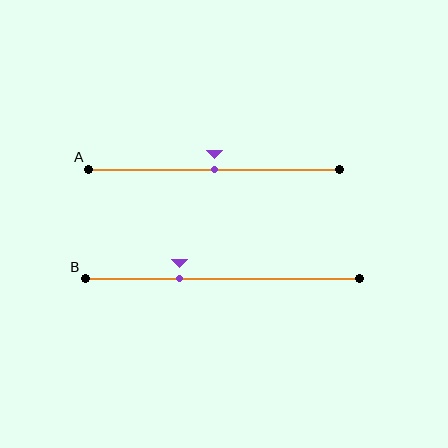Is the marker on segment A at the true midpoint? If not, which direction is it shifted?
Yes, the marker on segment A is at the true midpoint.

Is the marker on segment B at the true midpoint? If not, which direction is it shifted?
No, the marker on segment B is shifted to the left by about 16% of the segment length.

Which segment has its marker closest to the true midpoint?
Segment A has its marker closest to the true midpoint.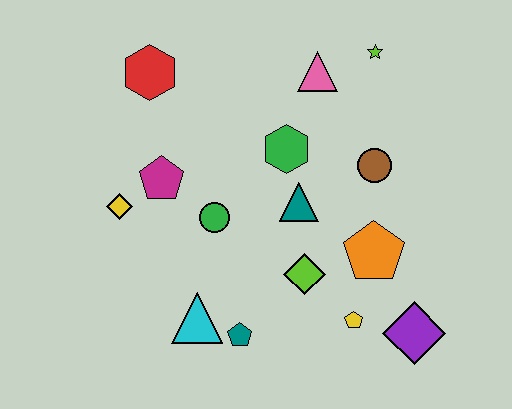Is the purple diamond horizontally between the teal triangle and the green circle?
No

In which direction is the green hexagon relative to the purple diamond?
The green hexagon is above the purple diamond.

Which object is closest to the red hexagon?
The magenta pentagon is closest to the red hexagon.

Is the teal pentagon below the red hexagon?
Yes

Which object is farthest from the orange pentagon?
The red hexagon is farthest from the orange pentagon.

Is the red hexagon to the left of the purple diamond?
Yes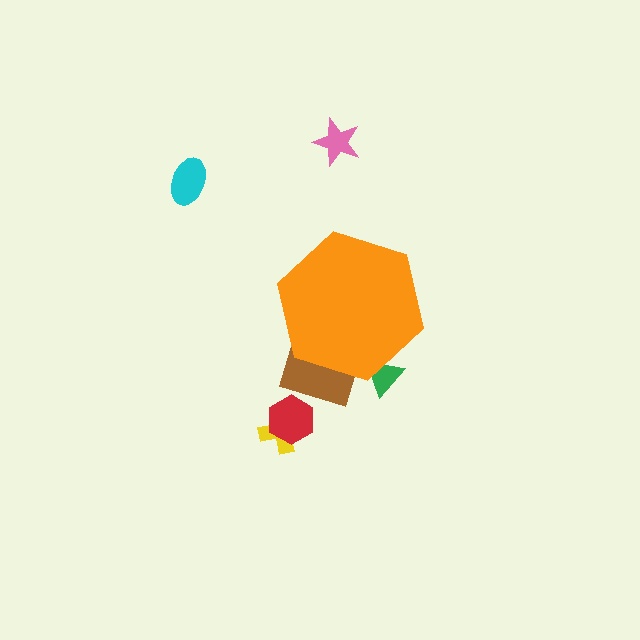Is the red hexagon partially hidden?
No, the red hexagon is fully visible.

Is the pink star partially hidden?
No, the pink star is fully visible.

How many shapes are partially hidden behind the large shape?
2 shapes are partially hidden.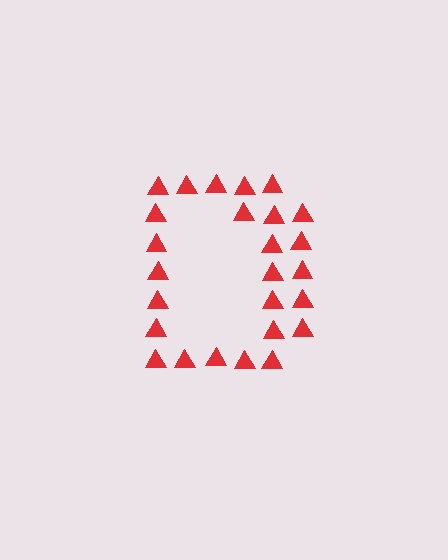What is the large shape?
The large shape is the letter D.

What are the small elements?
The small elements are triangles.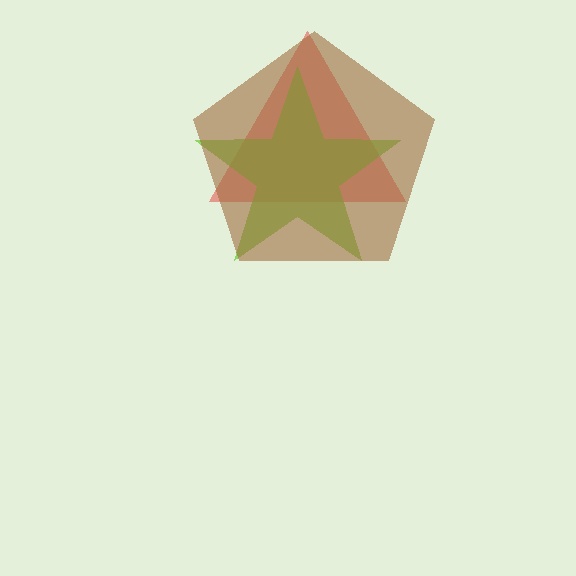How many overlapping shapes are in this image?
There are 3 overlapping shapes in the image.